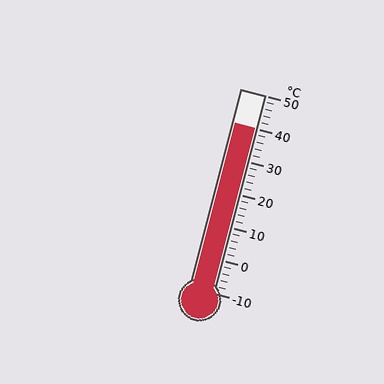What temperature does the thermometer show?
The thermometer shows approximately 40°C.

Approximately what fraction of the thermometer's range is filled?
The thermometer is filled to approximately 85% of its range.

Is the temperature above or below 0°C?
The temperature is above 0°C.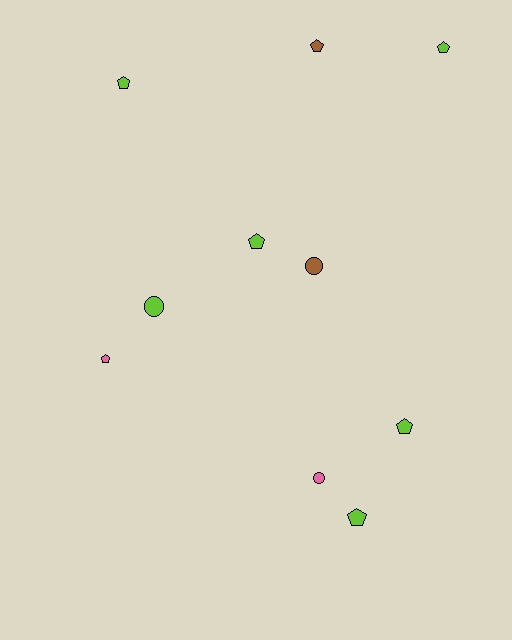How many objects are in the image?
There are 10 objects.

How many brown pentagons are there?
There is 1 brown pentagon.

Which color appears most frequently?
Lime, with 6 objects.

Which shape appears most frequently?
Pentagon, with 7 objects.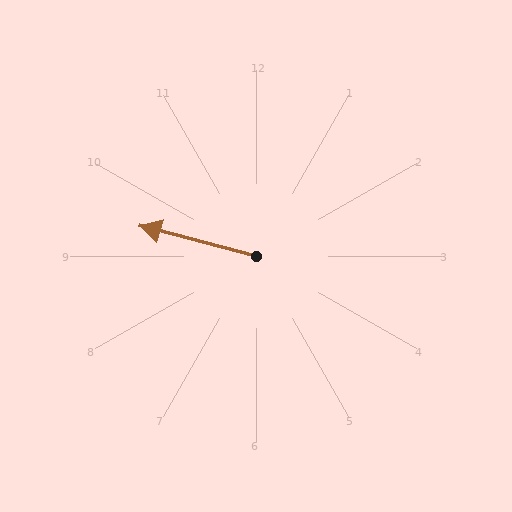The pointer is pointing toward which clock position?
Roughly 9 o'clock.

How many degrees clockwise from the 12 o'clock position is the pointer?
Approximately 285 degrees.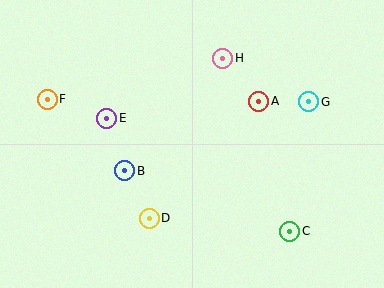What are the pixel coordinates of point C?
Point C is at (290, 231).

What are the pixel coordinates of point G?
Point G is at (309, 102).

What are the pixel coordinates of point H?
Point H is at (223, 58).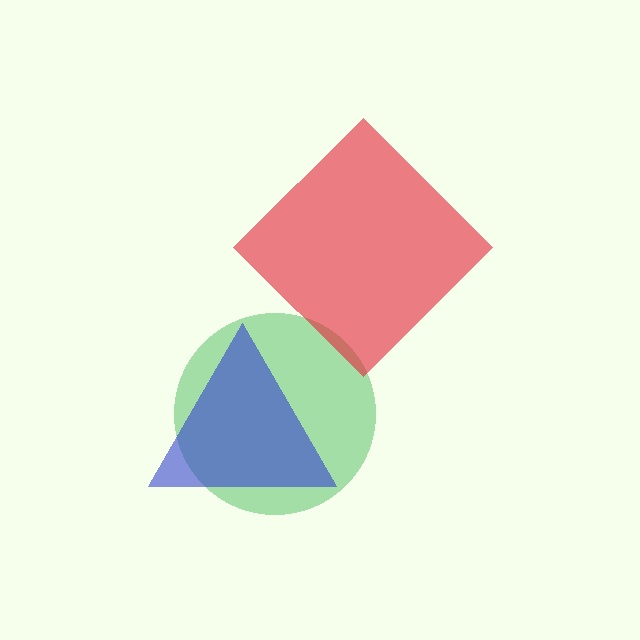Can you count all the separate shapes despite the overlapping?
Yes, there are 3 separate shapes.